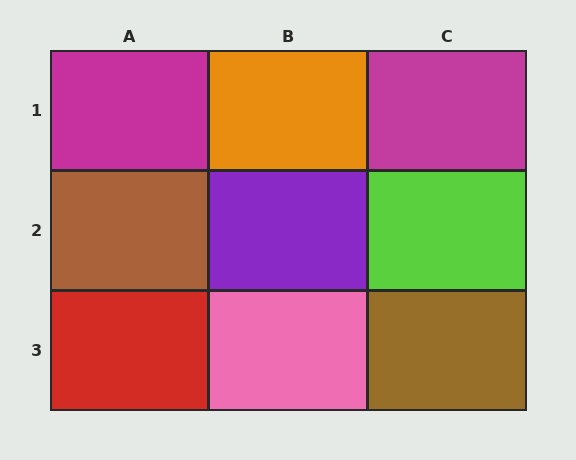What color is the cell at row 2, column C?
Lime.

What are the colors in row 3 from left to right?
Red, pink, brown.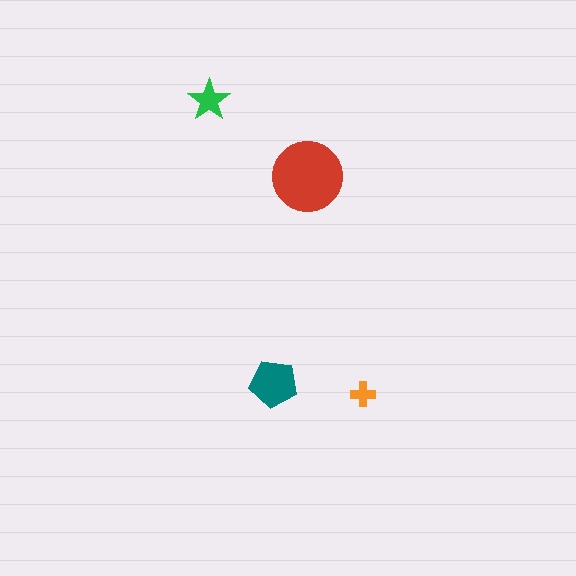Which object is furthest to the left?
The green star is leftmost.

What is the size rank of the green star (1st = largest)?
3rd.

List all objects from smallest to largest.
The orange cross, the green star, the teal pentagon, the red circle.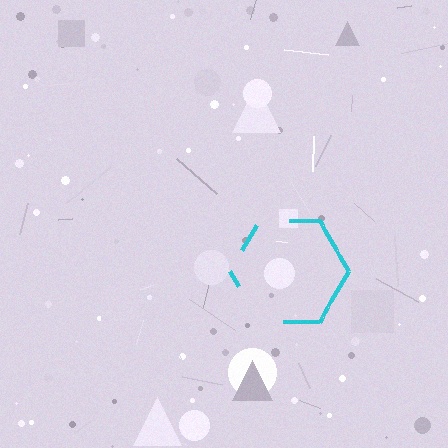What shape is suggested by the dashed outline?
The dashed outline suggests a hexagon.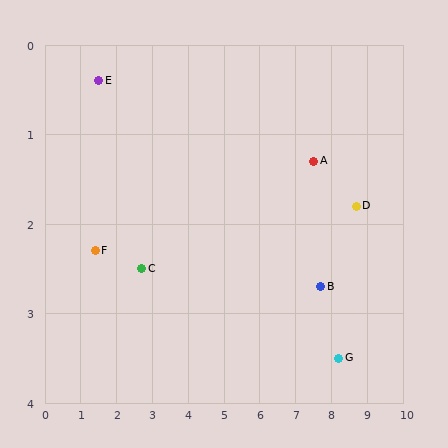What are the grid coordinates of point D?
Point D is at approximately (8.7, 1.8).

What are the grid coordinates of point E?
Point E is at approximately (1.5, 0.4).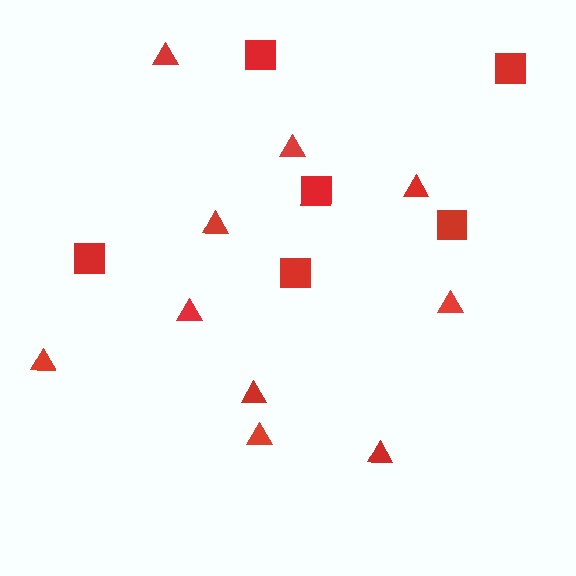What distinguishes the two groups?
There are 2 groups: one group of squares (6) and one group of triangles (10).